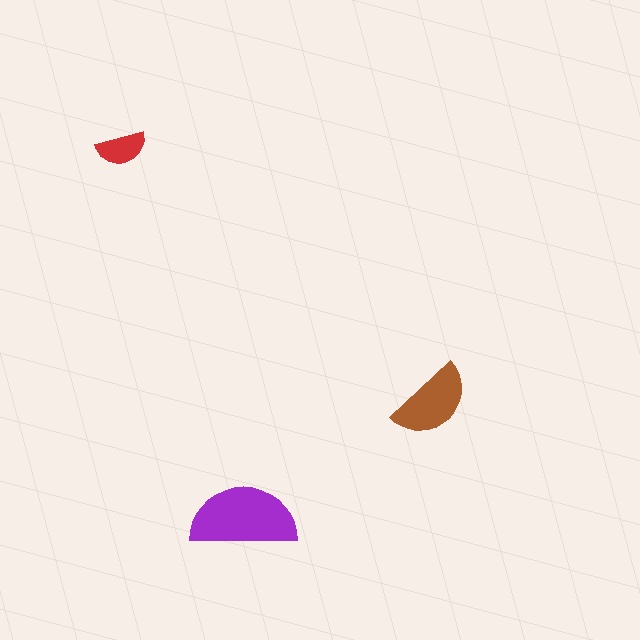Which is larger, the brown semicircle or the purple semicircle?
The purple one.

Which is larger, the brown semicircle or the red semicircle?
The brown one.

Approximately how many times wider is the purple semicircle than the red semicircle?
About 2 times wider.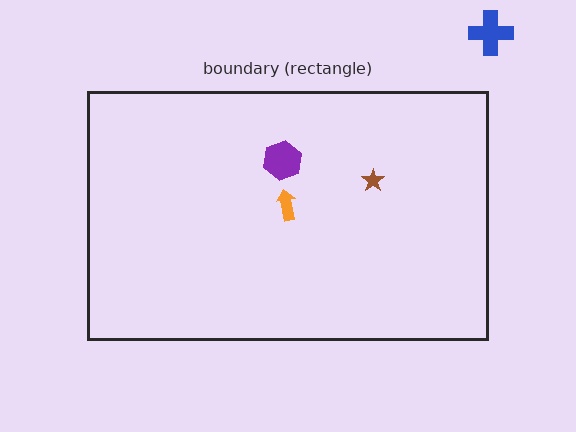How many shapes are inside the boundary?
3 inside, 1 outside.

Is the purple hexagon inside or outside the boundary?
Inside.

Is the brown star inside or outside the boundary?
Inside.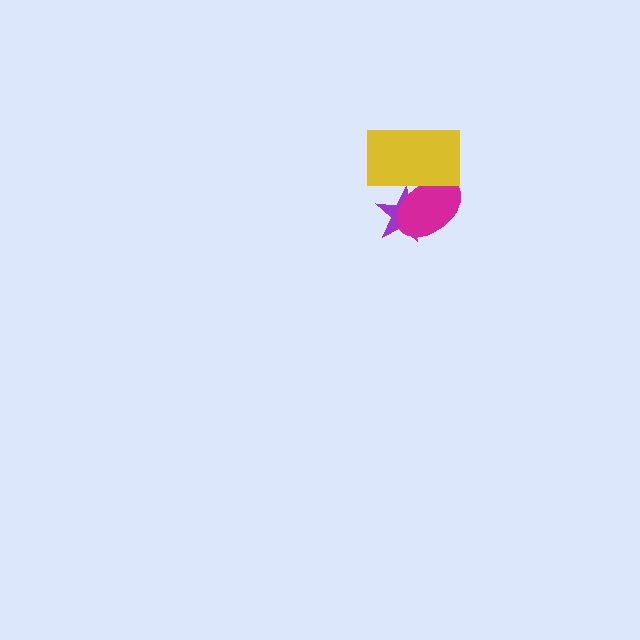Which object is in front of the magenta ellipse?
The yellow rectangle is in front of the magenta ellipse.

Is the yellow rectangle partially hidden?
No, no other shape covers it.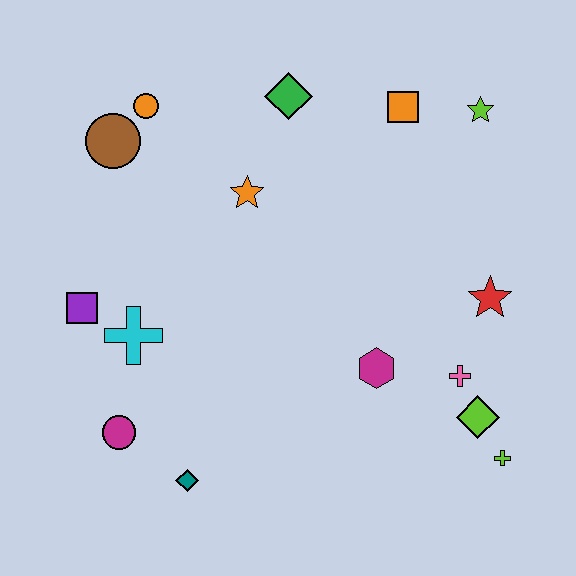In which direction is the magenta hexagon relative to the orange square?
The magenta hexagon is below the orange square.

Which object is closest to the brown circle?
The orange circle is closest to the brown circle.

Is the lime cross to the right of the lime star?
Yes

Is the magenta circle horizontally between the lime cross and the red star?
No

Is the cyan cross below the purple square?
Yes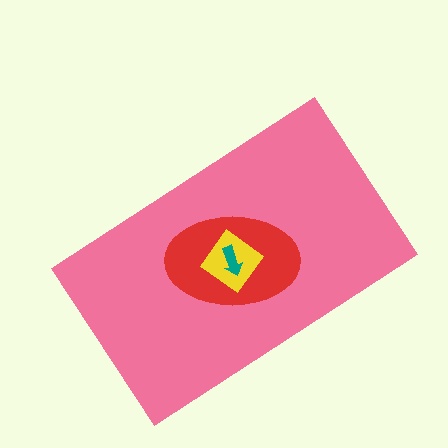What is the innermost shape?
The teal arrow.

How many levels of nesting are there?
4.